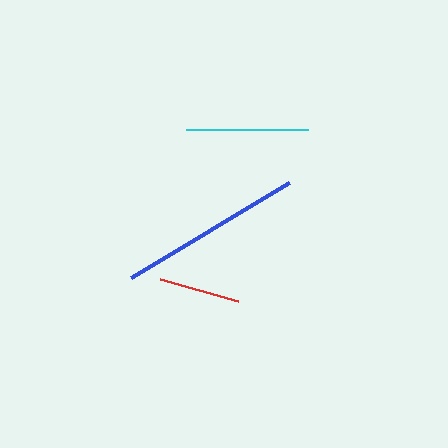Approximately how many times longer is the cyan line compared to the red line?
The cyan line is approximately 1.5 times the length of the red line.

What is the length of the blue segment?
The blue segment is approximately 184 pixels long.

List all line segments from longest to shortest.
From longest to shortest: blue, cyan, red.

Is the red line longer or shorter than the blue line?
The blue line is longer than the red line.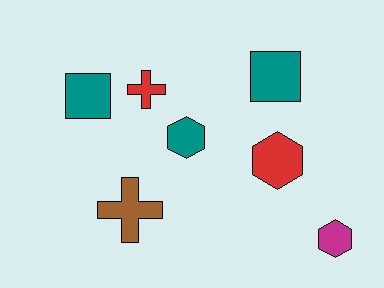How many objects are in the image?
There are 7 objects.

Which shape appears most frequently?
Hexagon, with 3 objects.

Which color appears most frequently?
Teal, with 3 objects.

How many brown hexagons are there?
There are no brown hexagons.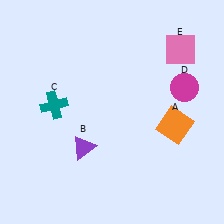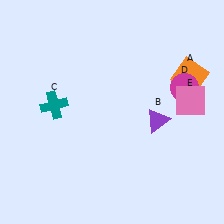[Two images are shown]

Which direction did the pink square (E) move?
The pink square (E) moved down.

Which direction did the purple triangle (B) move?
The purple triangle (B) moved right.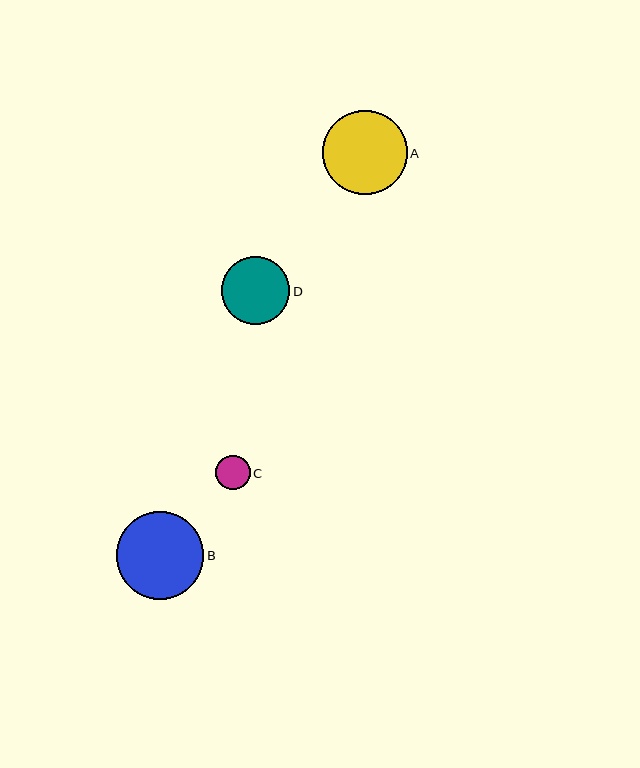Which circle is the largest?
Circle B is the largest with a size of approximately 88 pixels.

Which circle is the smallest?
Circle C is the smallest with a size of approximately 35 pixels.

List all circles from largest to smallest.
From largest to smallest: B, A, D, C.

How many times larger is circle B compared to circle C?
Circle B is approximately 2.5 times the size of circle C.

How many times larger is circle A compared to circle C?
Circle A is approximately 2.4 times the size of circle C.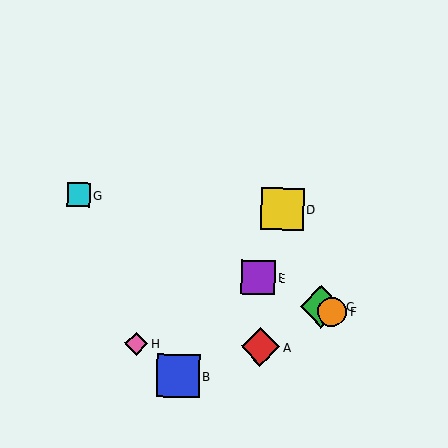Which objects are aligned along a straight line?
Objects C, E, F, G are aligned along a straight line.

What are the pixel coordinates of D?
Object D is at (282, 209).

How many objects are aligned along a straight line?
4 objects (C, E, F, G) are aligned along a straight line.